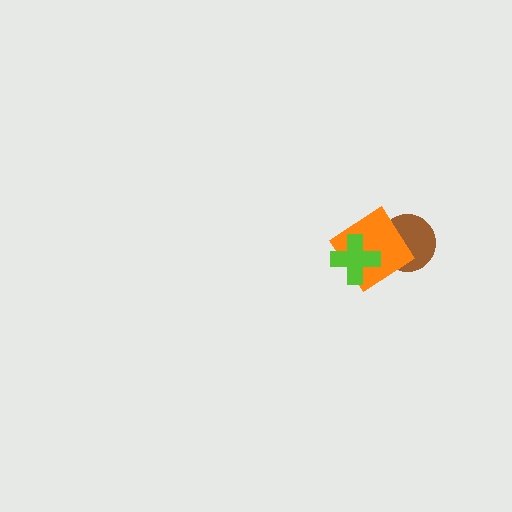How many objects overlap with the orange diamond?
2 objects overlap with the orange diamond.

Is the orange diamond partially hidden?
Yes, it is partially covered by another shape.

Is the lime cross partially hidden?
No, no other shape covers it.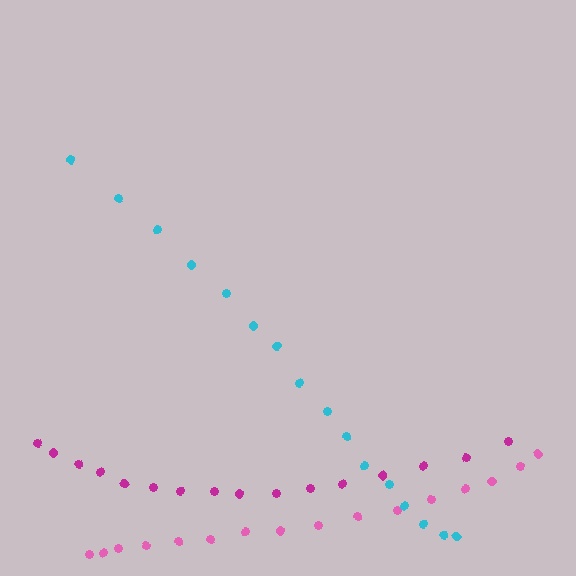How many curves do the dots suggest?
There are 3 distinct paths.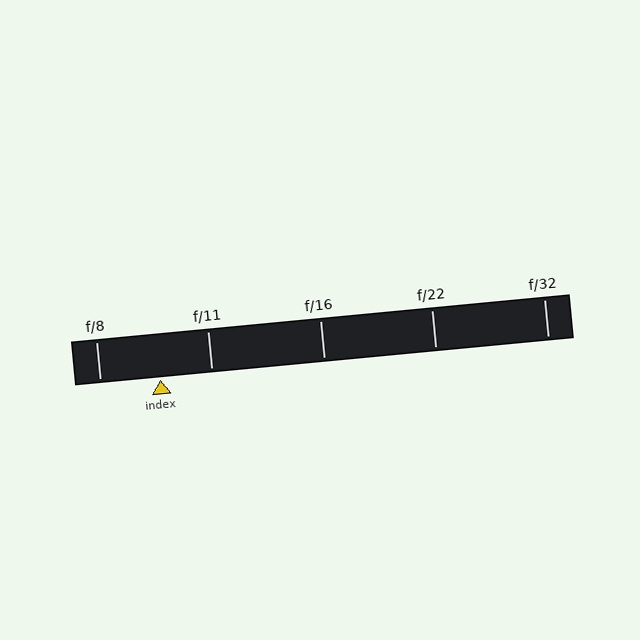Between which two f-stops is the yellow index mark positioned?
The index mark is between f/8 and f/11.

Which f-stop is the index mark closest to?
The index mark is closest to f/11.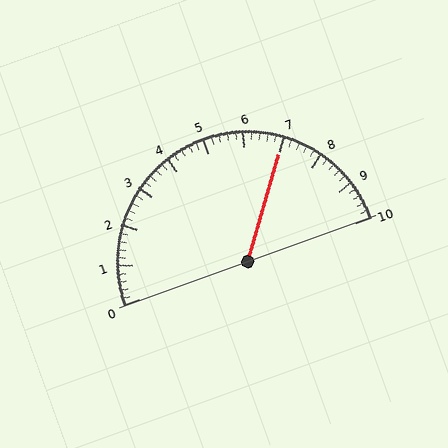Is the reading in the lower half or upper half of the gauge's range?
The reading is in the upper half of the range (0 to 10).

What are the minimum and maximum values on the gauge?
The gauge ranges from 0 to 10.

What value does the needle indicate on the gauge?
The needle indicates approximately 7.0.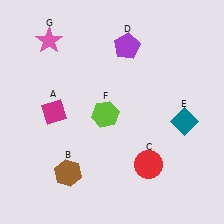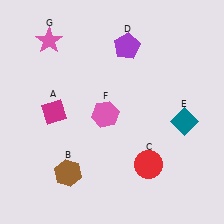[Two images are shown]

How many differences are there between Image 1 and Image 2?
There is 1 difference between the two images.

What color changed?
The hexagon (F) changed from lime in Image 1 to pink in Image 2.